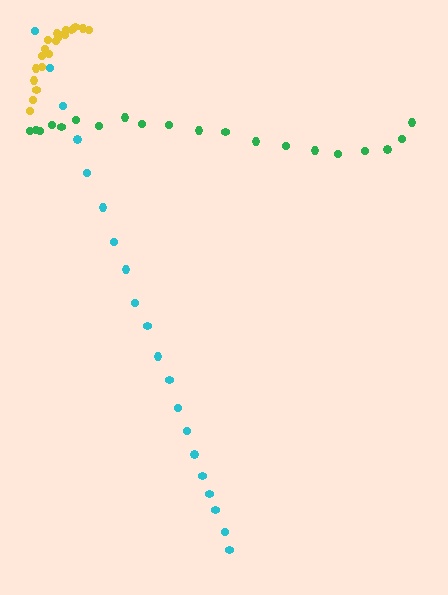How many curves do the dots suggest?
There are 3 distinct paths.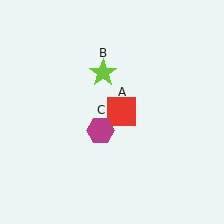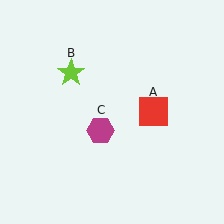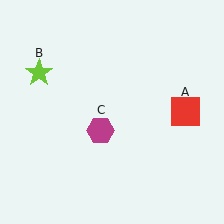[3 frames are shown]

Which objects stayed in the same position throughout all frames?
Magenta hexagon (object C) remained stationary.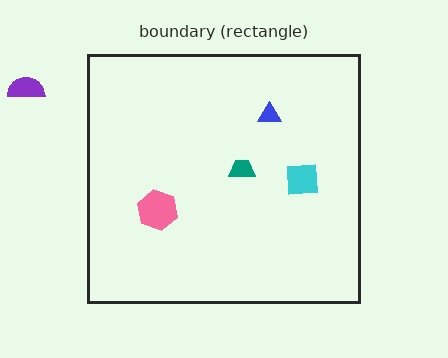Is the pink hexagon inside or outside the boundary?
Inside.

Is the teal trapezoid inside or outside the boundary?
Inside.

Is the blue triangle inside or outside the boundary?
Inside.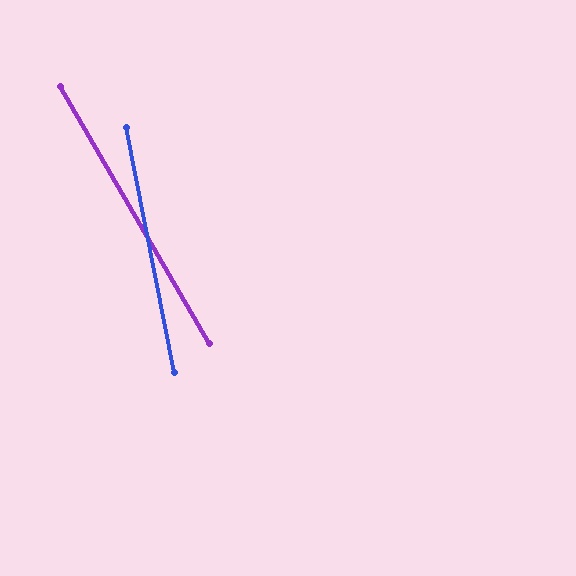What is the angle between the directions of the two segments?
Approximately 19 degrees.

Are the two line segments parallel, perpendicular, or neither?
Neither parallel nor perpendicular — they differ by about 19°.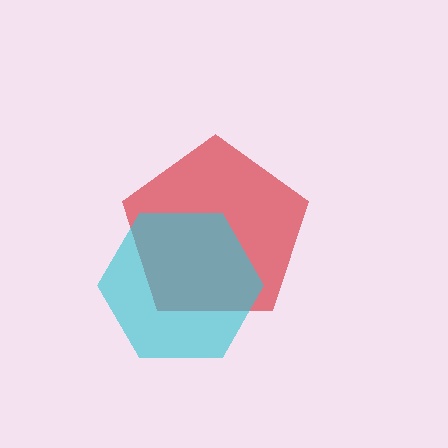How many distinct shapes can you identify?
There are 2 distinct shapes: a red pentagon, a cyan hexagon.